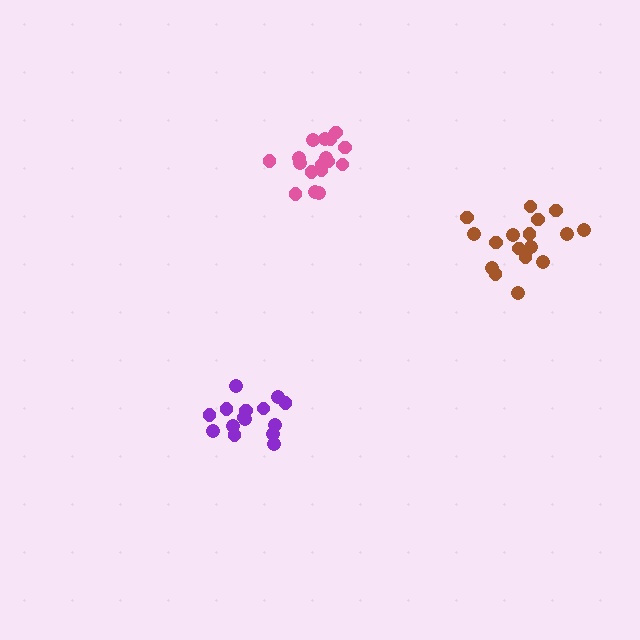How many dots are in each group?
Group 1: 15 dots, Group 2: 17 dots, Group 3: 17 dots (49 total).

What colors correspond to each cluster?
The clusters are colored: purple, pink, brown.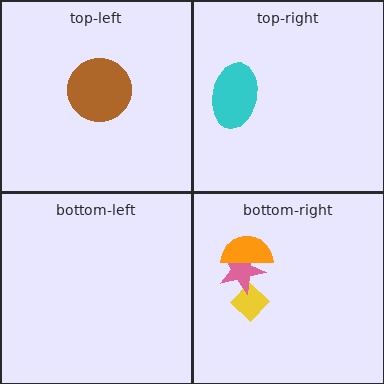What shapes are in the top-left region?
The brown circle.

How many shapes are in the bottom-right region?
3.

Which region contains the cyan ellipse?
The top-right region.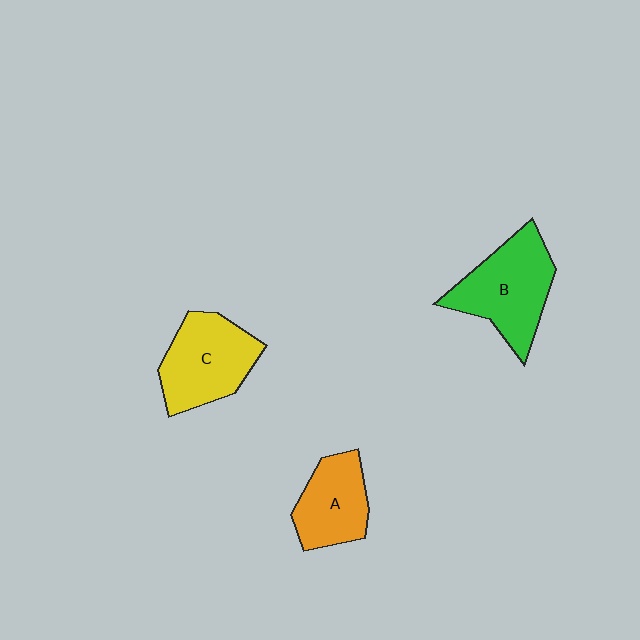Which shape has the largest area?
Shape B (green).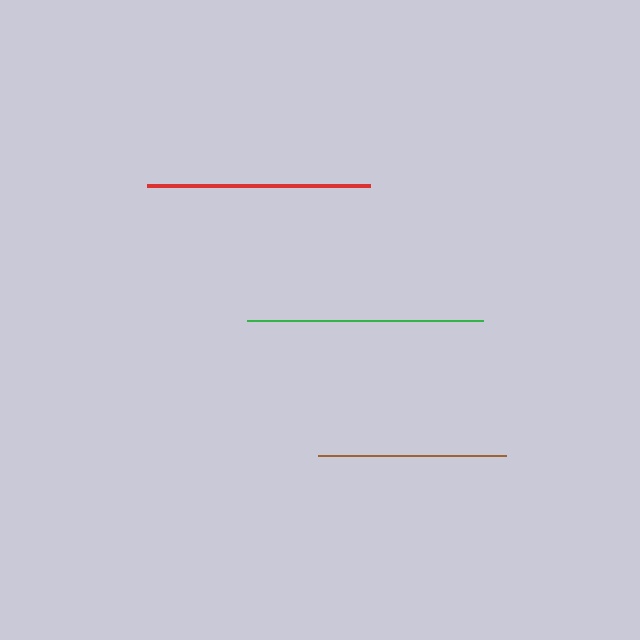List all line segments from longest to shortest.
From longest to shortest: green, red, brown.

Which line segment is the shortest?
The brown line is the shortest at approximately 188 pixels.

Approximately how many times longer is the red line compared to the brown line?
The red line is approximately 1.2 times the length of the brown line.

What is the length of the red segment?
The red segment is approximately 223 pixels long.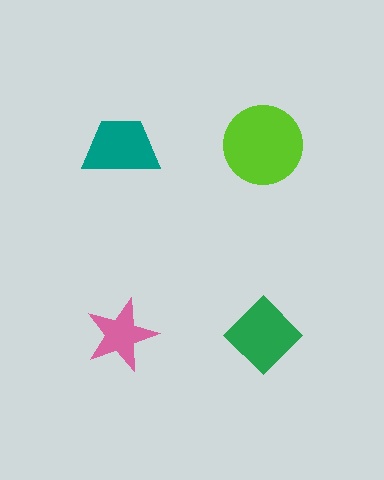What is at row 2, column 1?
A pink star.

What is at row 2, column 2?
A green diamond.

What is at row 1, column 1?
A teal trapezoid.